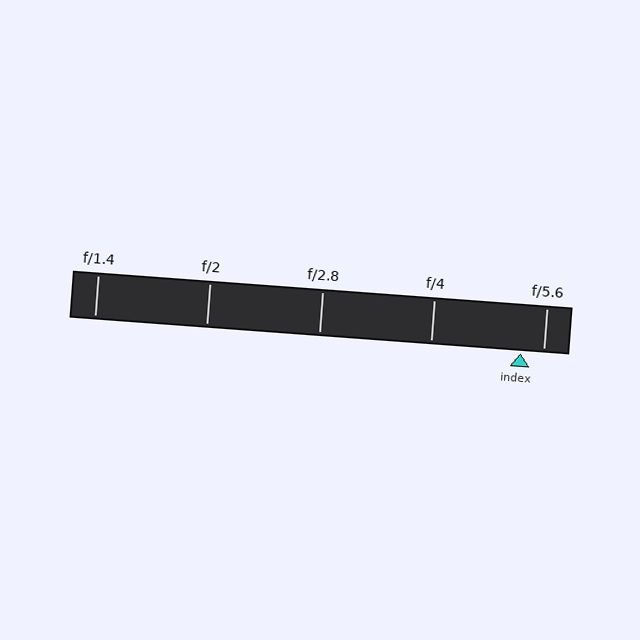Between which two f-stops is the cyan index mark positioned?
The index mark is between f/4 and f/5.6.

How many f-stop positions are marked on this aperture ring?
There are 5 f-stop positions marked.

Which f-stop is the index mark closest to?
The index mark is closest to f/5.6.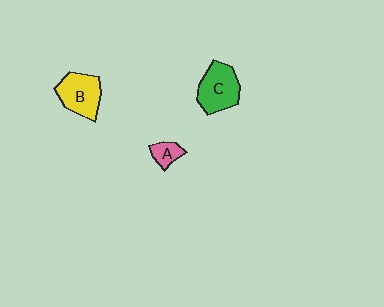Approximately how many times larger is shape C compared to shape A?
Approximately 2.6 times.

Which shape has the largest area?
Shape C (green).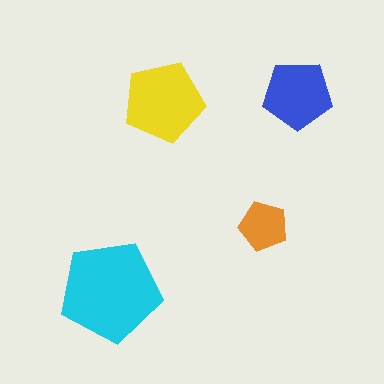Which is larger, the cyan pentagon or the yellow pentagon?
The cyan one.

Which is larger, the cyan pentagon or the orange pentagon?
The cyan one.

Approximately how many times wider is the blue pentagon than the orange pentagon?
About 1.5 times wider.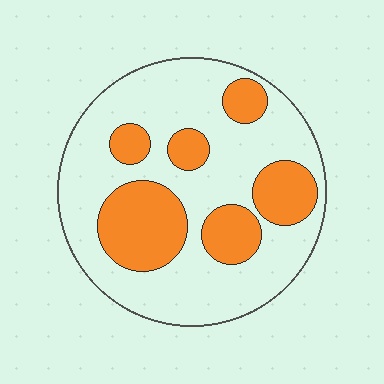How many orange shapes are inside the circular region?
6.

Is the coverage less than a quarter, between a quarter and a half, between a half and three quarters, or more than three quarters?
Between a quarter and a half.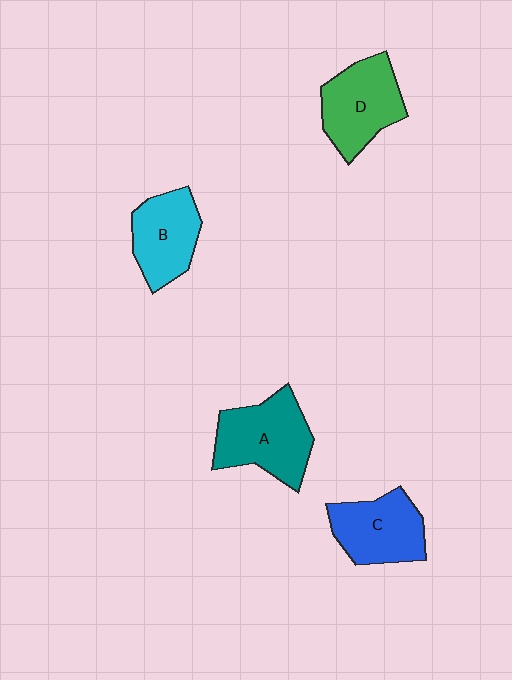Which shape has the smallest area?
Shape B (cyan).